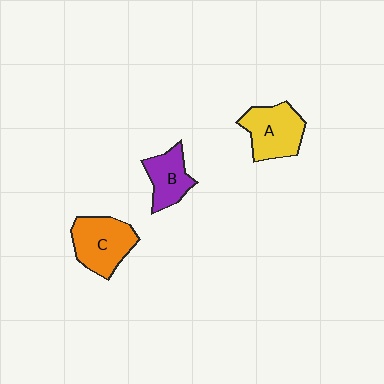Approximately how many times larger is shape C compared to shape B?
Approximately 1.4 times.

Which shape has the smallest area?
Shape B (purple).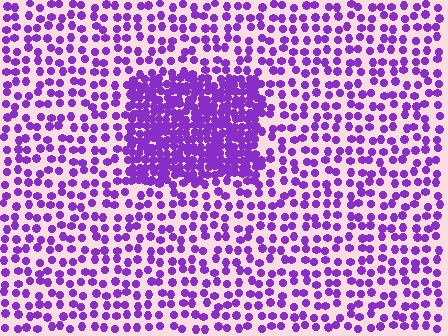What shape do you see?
I see a rectangle.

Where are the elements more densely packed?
The elements are more densely packed inside the rectangle boundary.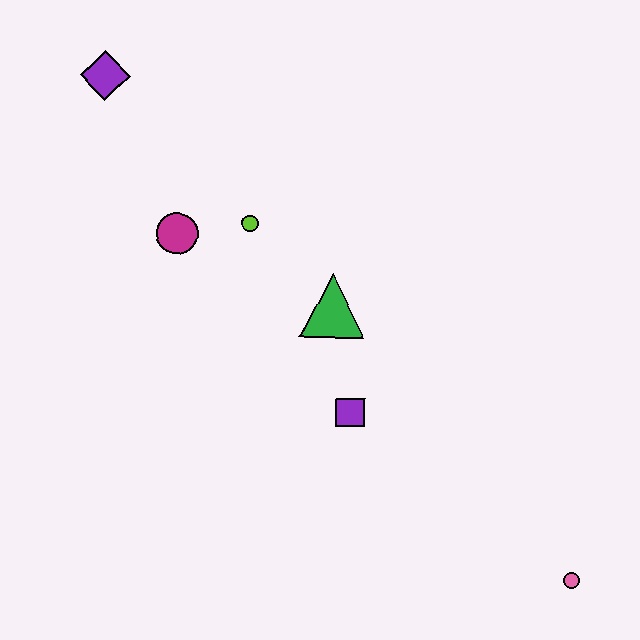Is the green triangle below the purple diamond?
Yes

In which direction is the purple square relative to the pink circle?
The purple square is to the left of the pink circle.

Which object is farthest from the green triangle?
The pink circle is farthest from the green triangle.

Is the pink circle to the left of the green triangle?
No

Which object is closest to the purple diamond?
The magenta circle is closest to the purple diamond.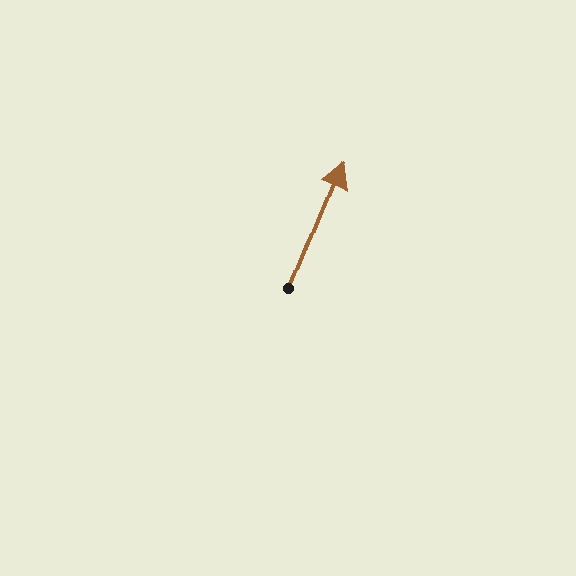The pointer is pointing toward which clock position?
Roughly 1 o'clock.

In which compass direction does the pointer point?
Northeast.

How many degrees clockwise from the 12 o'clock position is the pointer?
Approximately 23 degrees.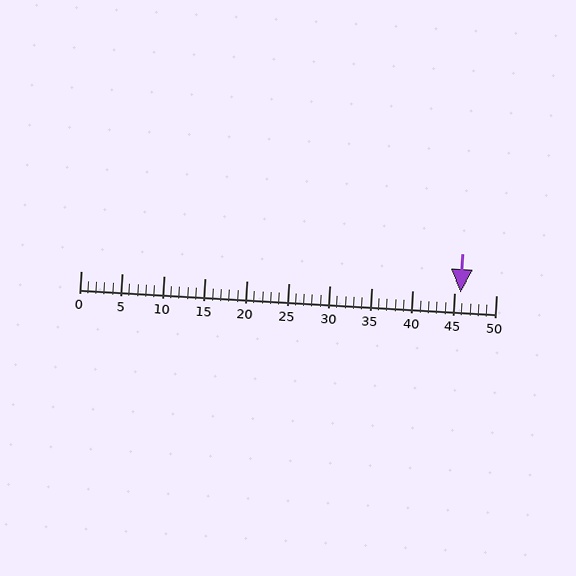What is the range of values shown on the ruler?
The ruler shows values from 0 to 50.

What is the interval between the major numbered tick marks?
The major tick marks are spaced 5 units apart.